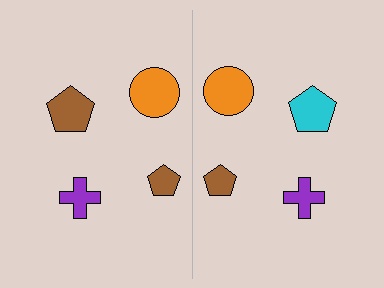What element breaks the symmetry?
The cyan pentagon on the right side breaks the symmetry — its mirror counterpart is brown.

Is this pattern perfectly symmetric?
No, the pattern is not perfectly symmetric. The cyan pentagon on the right side breaks the symmetry — its mirror counterpart is brown.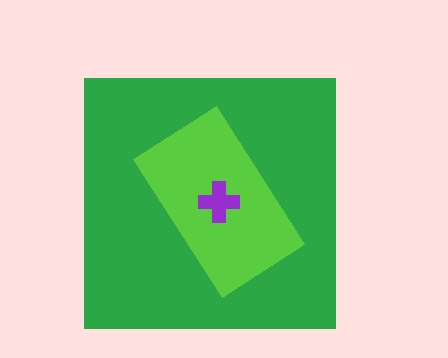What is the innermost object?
The purple cross.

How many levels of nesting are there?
3.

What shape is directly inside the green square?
The lime rectangle.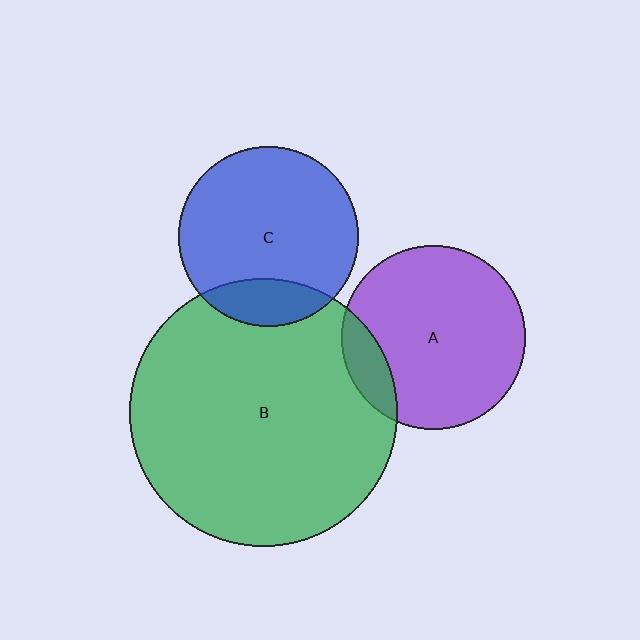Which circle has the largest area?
Circle B (green).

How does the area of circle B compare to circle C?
Approximately 2.2 times.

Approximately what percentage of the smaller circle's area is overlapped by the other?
Approximately 20%.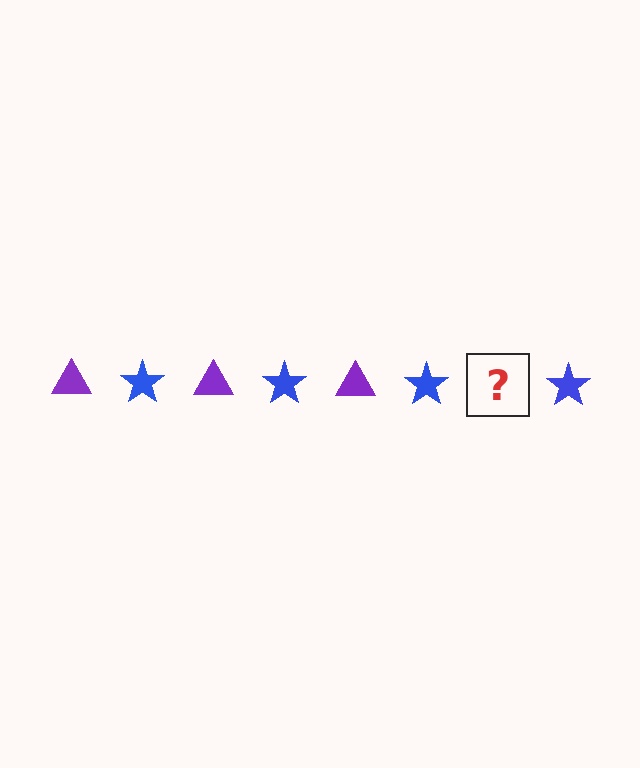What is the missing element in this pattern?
The missing element is a purple triangle.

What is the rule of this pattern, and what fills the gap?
The rule is that the pattern alternates between purple triangle and blue star. The gap should be filled with a purple triangle.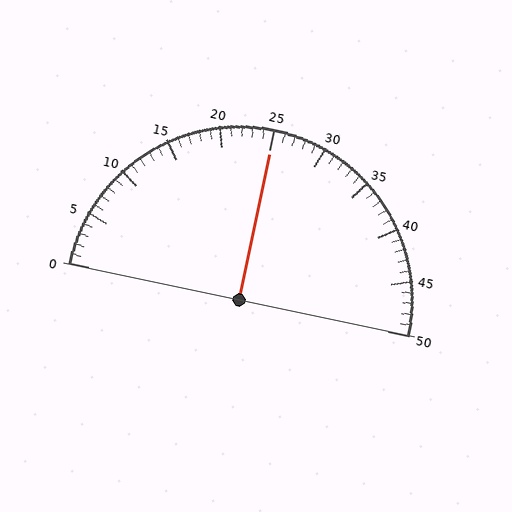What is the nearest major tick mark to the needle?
The nearest major tick mark is 25.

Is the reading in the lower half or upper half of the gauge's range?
The reading is in the upper half of the range (0 to 50).